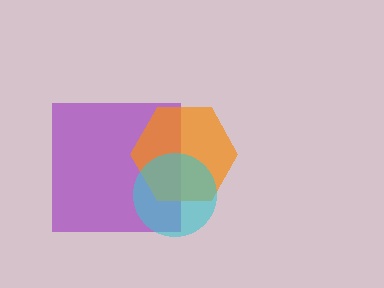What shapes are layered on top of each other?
The layered shapes are: a purple square, an orange hexagon, a cyan circle.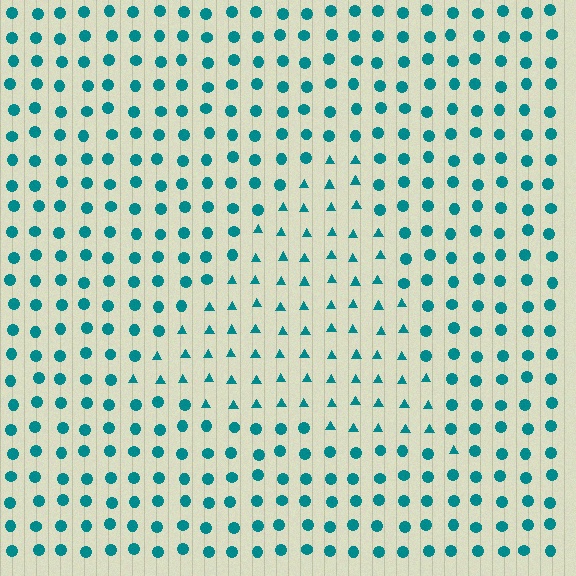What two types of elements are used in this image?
The image uses triangles inside the triangle region and circles outside it.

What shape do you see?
I see a triangle.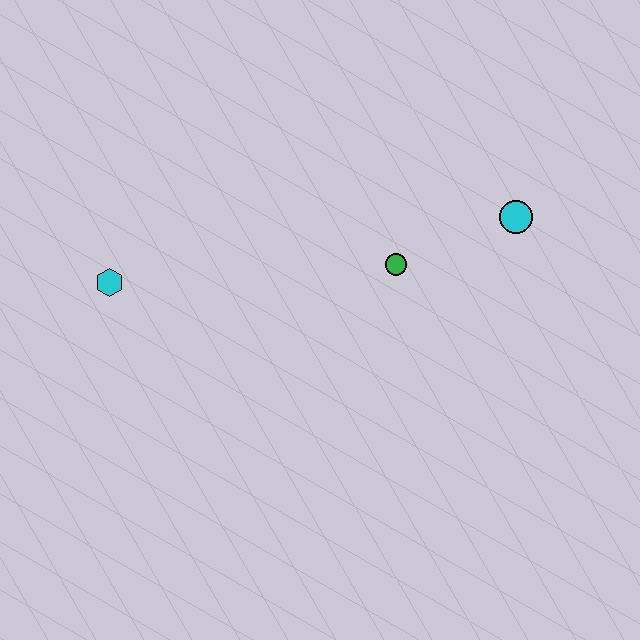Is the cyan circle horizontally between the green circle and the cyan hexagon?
No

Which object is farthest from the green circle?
The cyan hexagon is farthest from the green circle.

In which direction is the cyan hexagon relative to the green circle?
The cyan hexagon is to the left of the green circle.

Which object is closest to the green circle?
The cyan circle is closest to the green circle.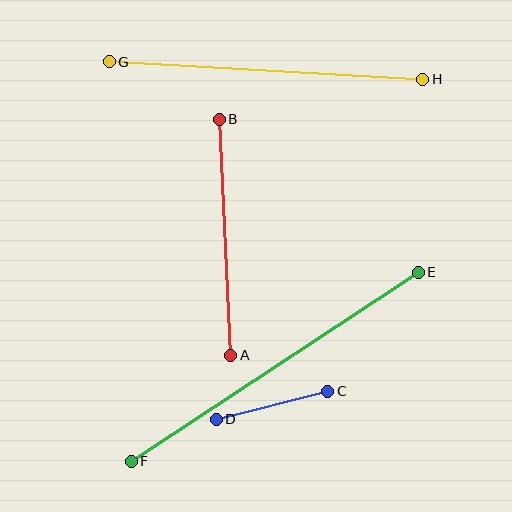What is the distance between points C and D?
The distance is approximately 115 pixels.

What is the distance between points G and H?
The distance is approximately 314 pixels.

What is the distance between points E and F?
The distance is approximately 343 pixels.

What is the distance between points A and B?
The distance is approximately 236 pixels.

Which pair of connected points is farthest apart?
Points E and F are farthest apart.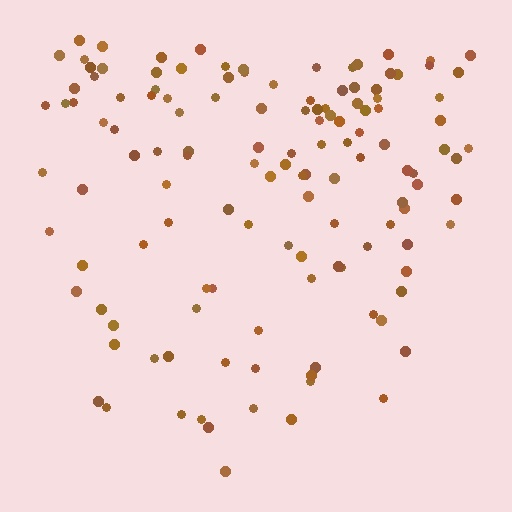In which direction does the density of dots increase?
From bottom to top, with the top side densest.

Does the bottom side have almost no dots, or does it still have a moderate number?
Still a moderate number, just noticeably fewer than the top.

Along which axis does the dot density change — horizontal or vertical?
Vertical.